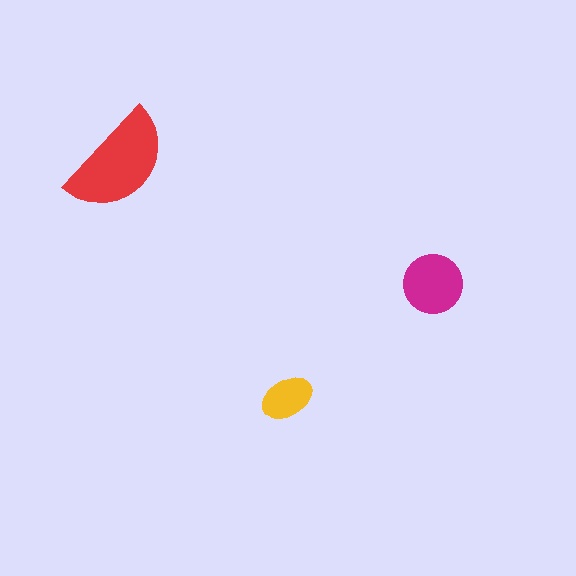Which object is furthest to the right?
The magenta circle is rightmost.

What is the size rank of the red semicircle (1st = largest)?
1st.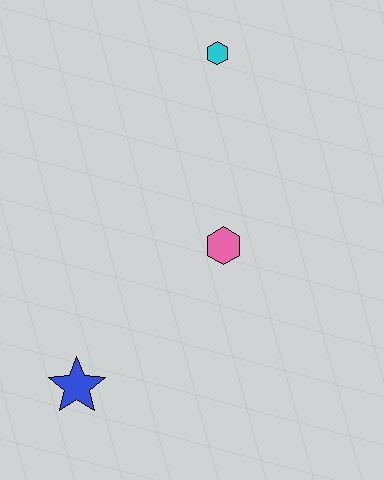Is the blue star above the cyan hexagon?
No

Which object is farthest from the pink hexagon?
The blue star is farthest from the pink hexagon.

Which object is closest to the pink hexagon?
The cyan hexagon is closest to the pink hexagon.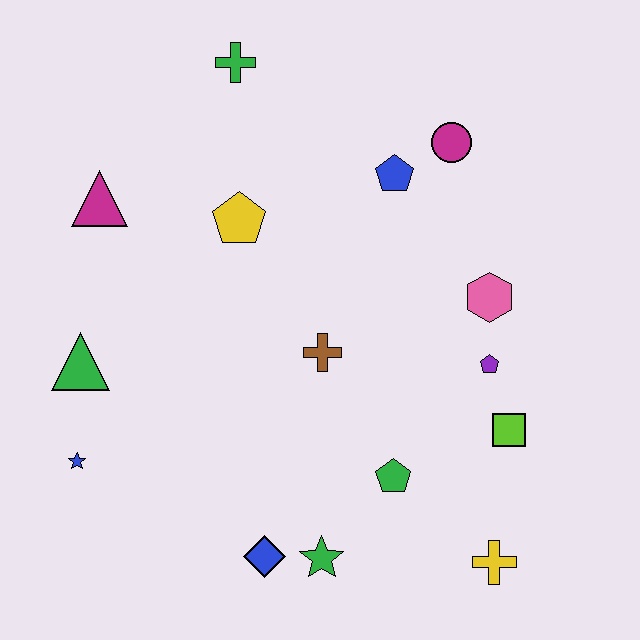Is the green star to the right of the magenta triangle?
Yes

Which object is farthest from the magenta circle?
The blue star is farthest from the magenta circle.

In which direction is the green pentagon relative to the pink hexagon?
The green pentagon is below the pink hexagon.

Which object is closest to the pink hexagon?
The purple pentagon is closest to the pink hexagon.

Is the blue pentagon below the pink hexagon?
No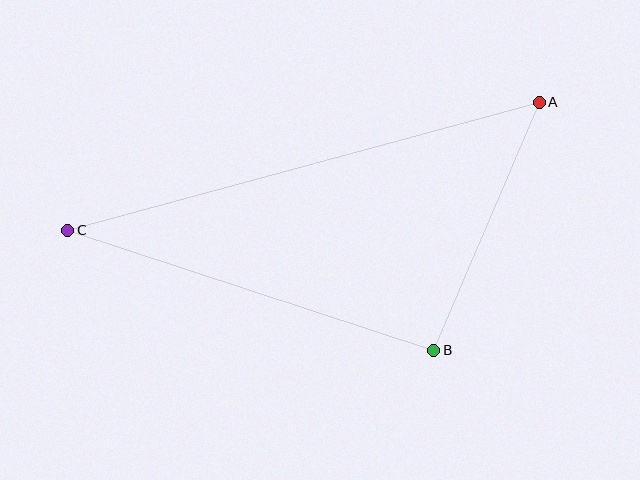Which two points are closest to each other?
Points A and B are closest to each other.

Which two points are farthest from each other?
Points A and C are farthest from each other.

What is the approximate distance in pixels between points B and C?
The distance between B and C is approximately 385 pixels.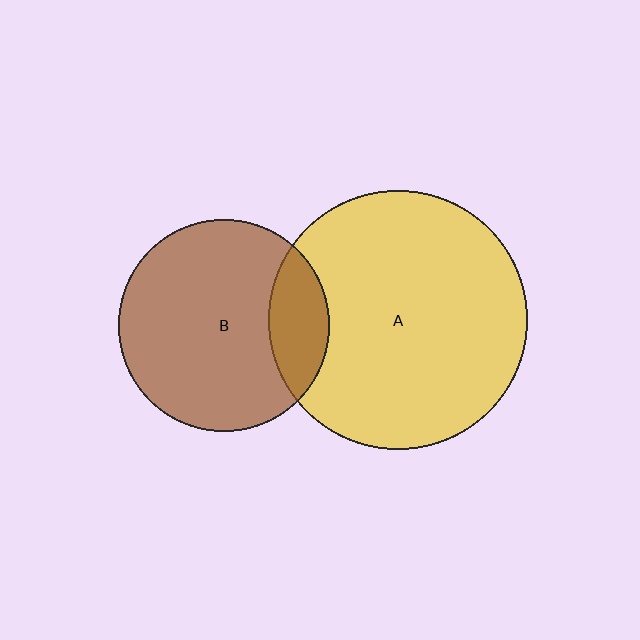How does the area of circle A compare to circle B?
Approximately 1.5 times.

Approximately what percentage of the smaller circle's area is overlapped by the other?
Approximately 20%.